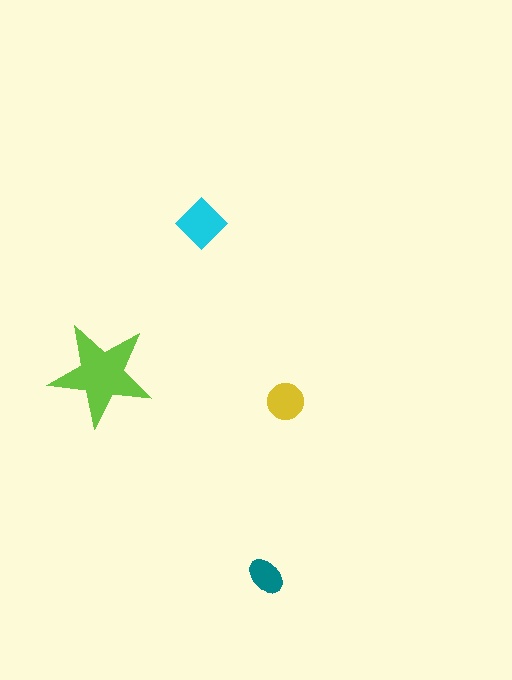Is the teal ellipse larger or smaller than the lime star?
Smaller.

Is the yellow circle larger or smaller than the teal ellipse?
Larger.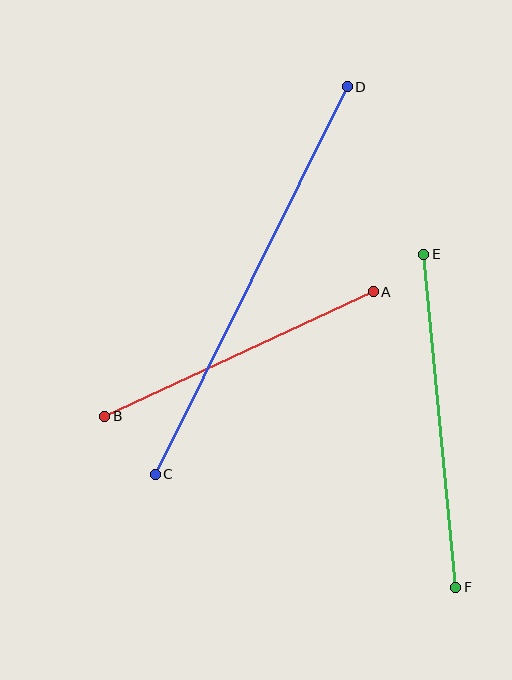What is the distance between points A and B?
The distance is approximately 296 pixels.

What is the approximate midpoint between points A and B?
The midpoint is at approximately (239, 354) pixels.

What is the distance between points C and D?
The distance is approximately 432 pixels.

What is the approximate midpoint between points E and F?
The midpoint is at approximately (440, 421) pixels.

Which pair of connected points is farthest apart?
Points C and D are farthest apart.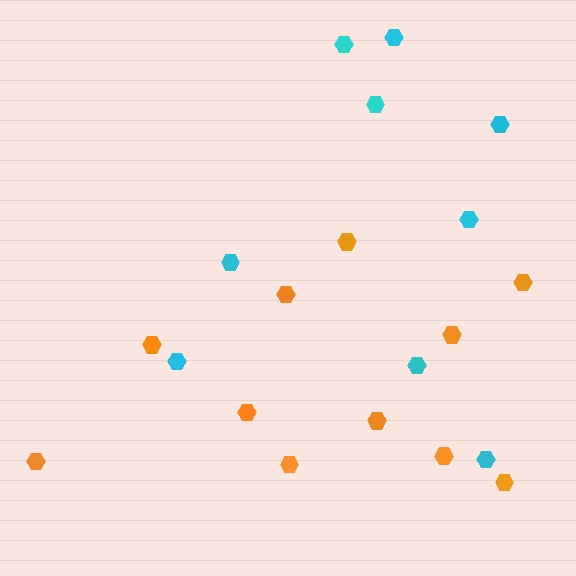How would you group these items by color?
There are 2 groups: one group of orange hexagons (11) and one group of cyan hexagons (9).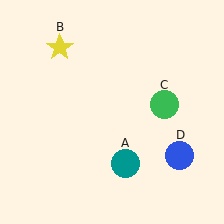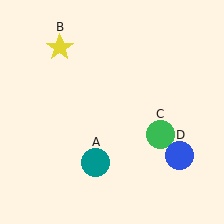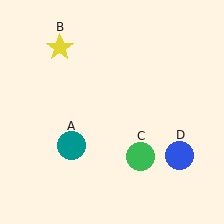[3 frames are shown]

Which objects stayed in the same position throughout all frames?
Yellow star (object B) and blue circle (object D) remained stationary.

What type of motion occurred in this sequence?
The teal circle (object A), green circle (object C) rotated clockwise around the center of the scene.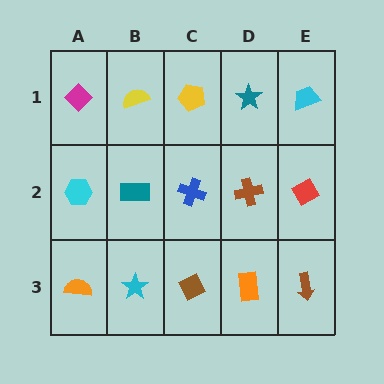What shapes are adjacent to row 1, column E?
A red diamond (row 2, column E), a teal star (row 1, column D).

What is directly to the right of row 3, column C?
An orange rectangle.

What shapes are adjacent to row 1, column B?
A teal rectangle (row 2, column B), a magenta diamond (row 1, column A), a yellow pentagon (row 1, column C).